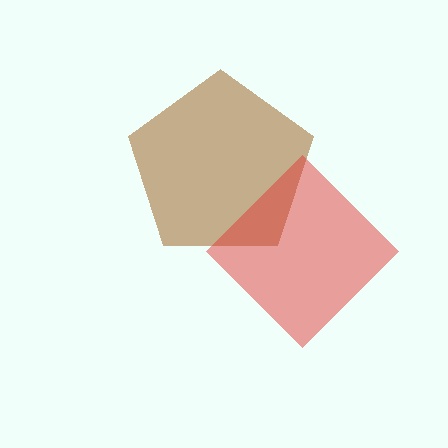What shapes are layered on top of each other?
The layered shapes are: a brown pentagon, a red diamond.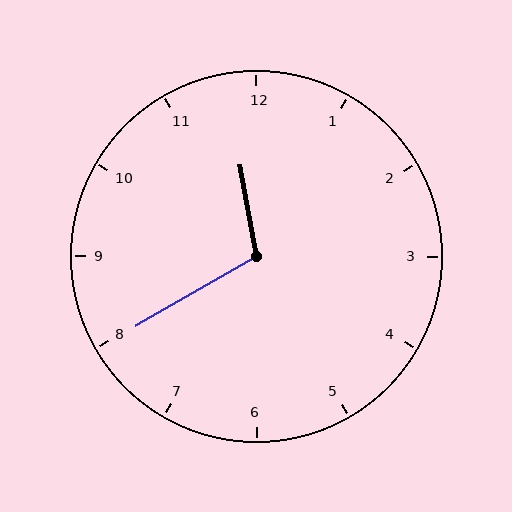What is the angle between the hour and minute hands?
Approximately 110 degrees.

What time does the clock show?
11:40.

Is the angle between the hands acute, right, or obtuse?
It is obtuse.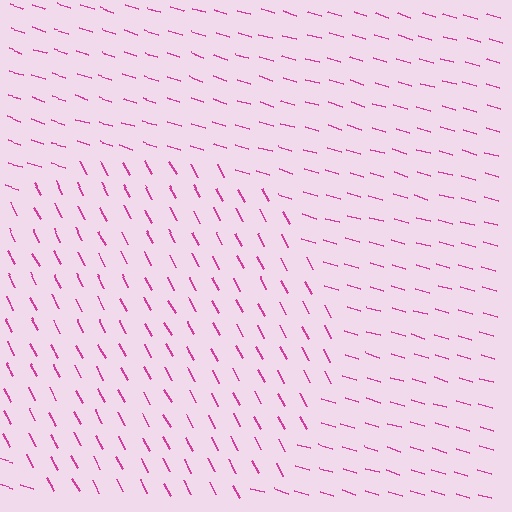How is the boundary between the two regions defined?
The boundary is defined purely by a change in line orientation (approximately 45 degrees difference). All lines are the same color and thickness.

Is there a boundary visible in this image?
Yes, there is a texture boundary formed by a change in line orientation.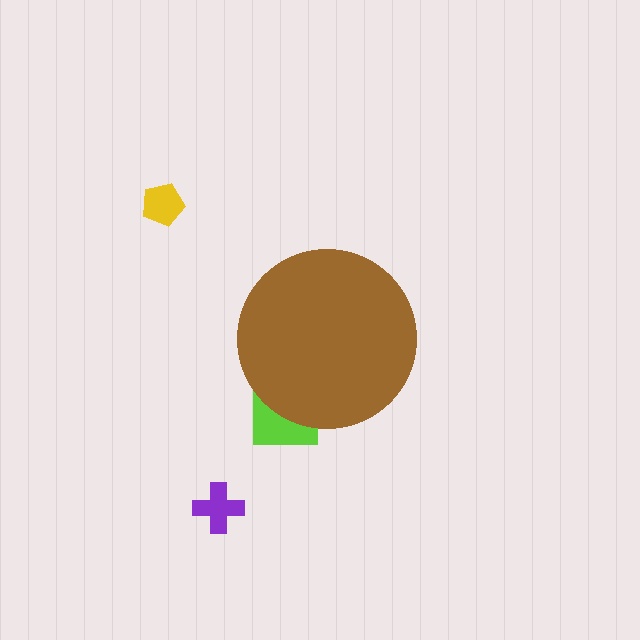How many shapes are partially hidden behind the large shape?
1 shape is partially hidden.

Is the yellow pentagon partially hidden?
No, the yellow pentagon is fully visible.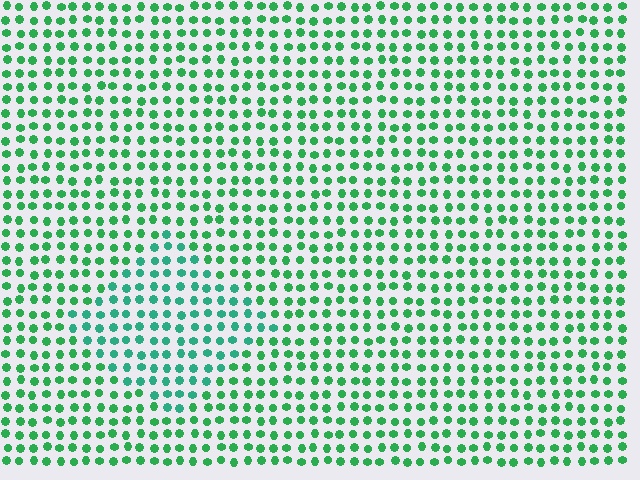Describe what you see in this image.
The image is filled with small green elements in a uniform arrangement. A diamond-shaped region is visible where the elements are tinted to a slightly different hue, forming a subtle color boundary.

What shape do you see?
I see a diamond.